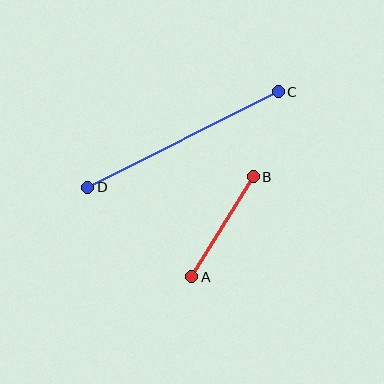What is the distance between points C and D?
The distance is approximately 214 pixels.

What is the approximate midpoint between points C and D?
The midpoint is at approximately (183, 140) pixels.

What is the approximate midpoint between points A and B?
The midpoint is at approximately (223, 227) pixels.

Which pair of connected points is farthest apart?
Points C and D are farthest apart.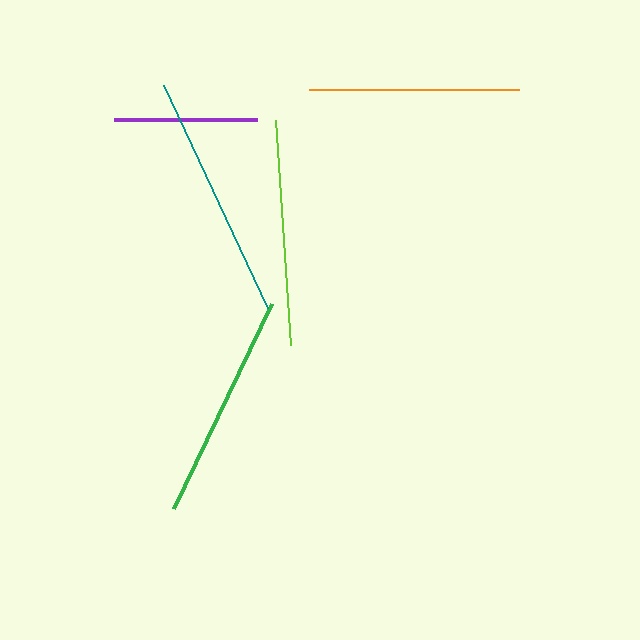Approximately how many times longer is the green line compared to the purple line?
The green line is approximately 1.6 times the length of the purple line.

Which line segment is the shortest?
The purple line is the shortest at approximately 143 pixels.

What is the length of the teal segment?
The teal segment is approximately 246 pixels long.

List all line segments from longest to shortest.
From longest to shortest: teal, green, lime, orange, purple.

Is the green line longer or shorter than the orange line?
The green line is longer than the orange line.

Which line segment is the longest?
The teal line is the longest at approximately 246 pixels.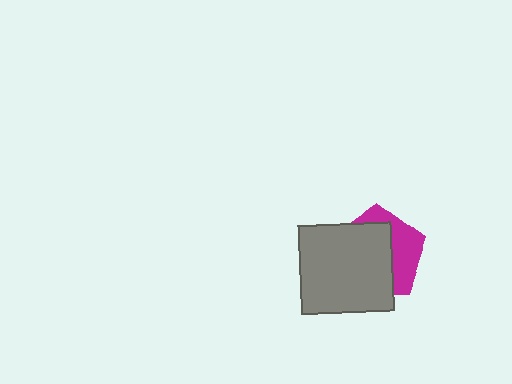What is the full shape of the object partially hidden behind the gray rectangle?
The partially hidden object is a magenta pentagon.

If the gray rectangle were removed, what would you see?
You would see the complete magenta pentagon.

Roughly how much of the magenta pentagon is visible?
A small part of it is visible (roughly 37%).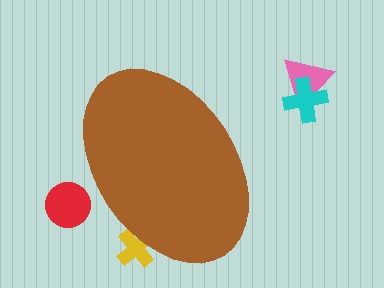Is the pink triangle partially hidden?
No, the pink triangle is fully visible.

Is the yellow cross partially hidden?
Yes, the yellow cross is partially hidden behind the brown ellipse.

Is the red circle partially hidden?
Yes, the red circle is partially hidden behind the brown ellipse.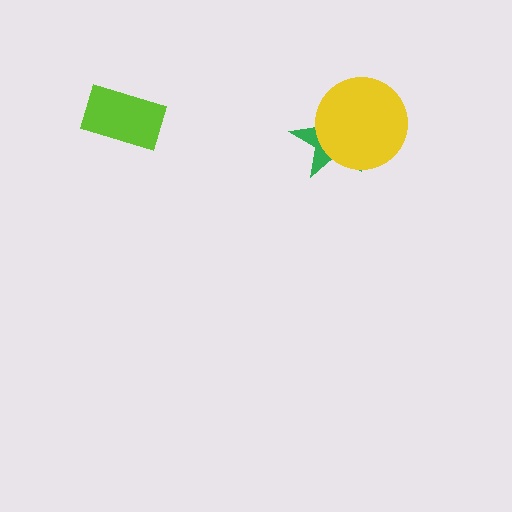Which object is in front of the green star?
The yellow circle is in front of the green star.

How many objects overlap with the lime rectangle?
0 objects overlap with the lime rectangle.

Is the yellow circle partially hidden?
No, no other shape covers it.